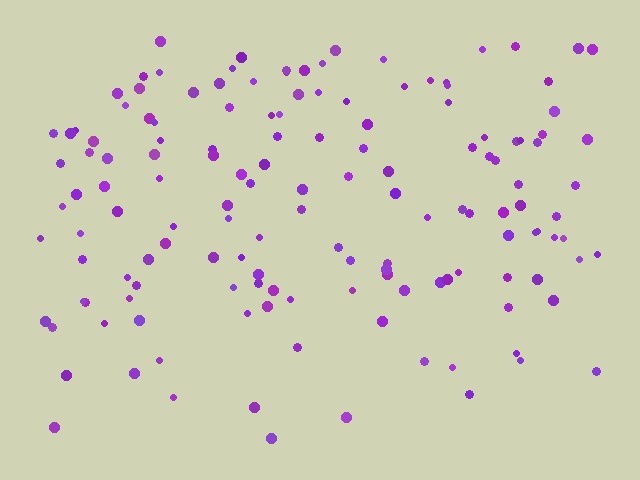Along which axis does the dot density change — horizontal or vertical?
Vertical.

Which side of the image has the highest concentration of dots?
The top.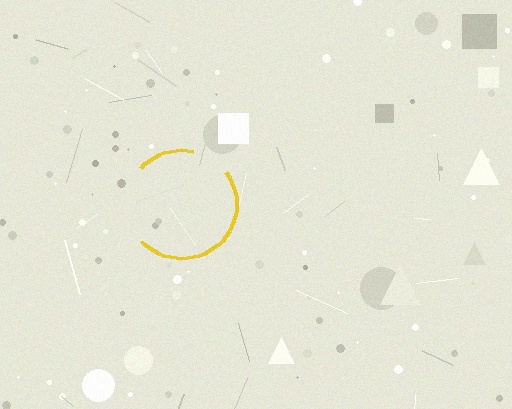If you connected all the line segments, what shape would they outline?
They would outline a circle.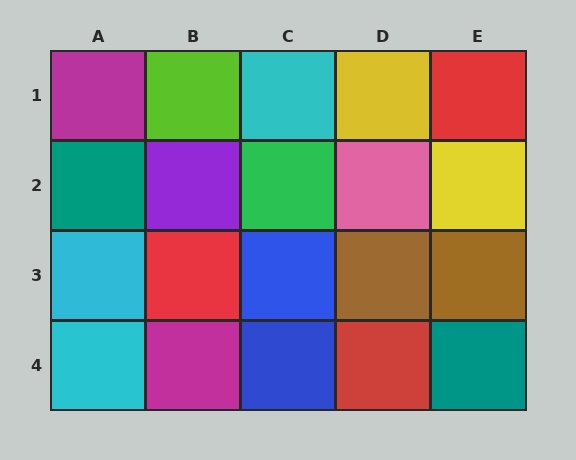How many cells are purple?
1 cell is purple.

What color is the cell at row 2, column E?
Yellow.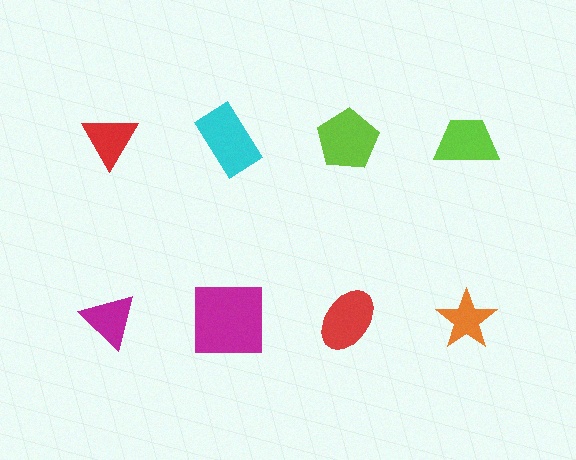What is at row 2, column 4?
An orange star.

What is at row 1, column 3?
A lime pentagon.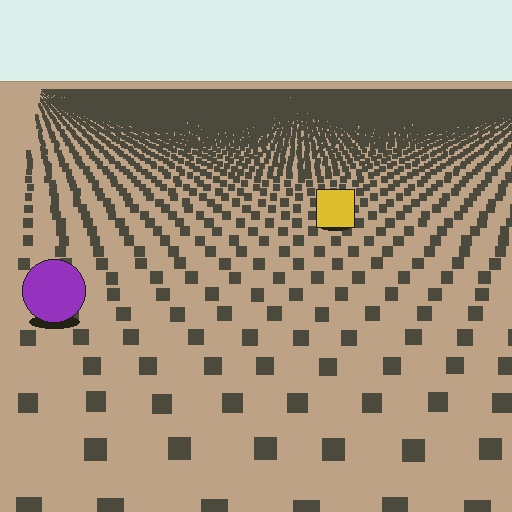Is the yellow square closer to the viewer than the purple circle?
No. The purple circle is closer — you can tell from the texture gradient: the ground texture is coarser near it.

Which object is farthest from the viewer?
The yellow square is farthest from the viewer. It appears smaller and the ground texture around it is denser.